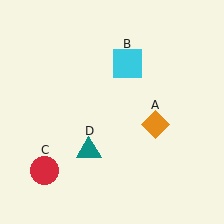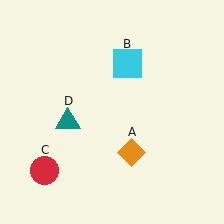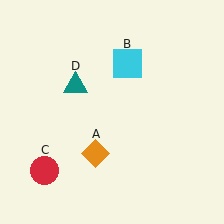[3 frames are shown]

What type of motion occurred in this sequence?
The orange diamond (object A), teal triangle (object D) rotated clockwise around the center of the scene.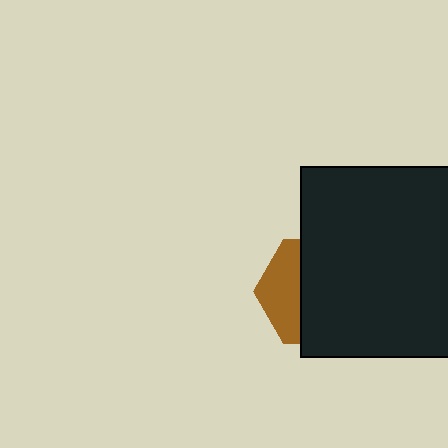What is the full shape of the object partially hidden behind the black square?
The partially hidden object is a brown hexagon.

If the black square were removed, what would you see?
You would see the complete brown hexagon.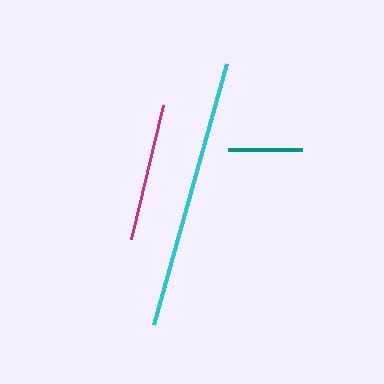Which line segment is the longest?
The cyan line is the longest at approximately 271 pixels.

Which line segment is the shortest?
The teal line is the shortest at approximately 75 pixels.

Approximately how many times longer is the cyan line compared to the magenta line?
The cyan line is approximately 2.0 times the length of the magenta line.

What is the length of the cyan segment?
The cyan segment is approximately 271 pixels long.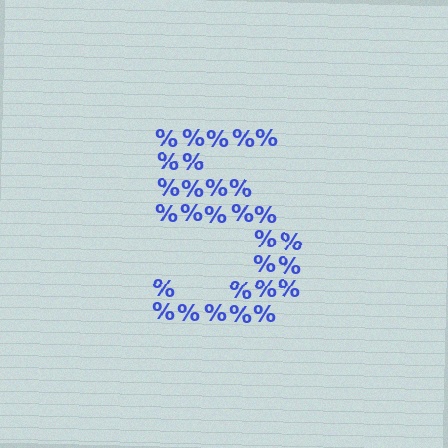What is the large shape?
The large shape is the digit 5.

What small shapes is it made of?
It is made of small percent signs.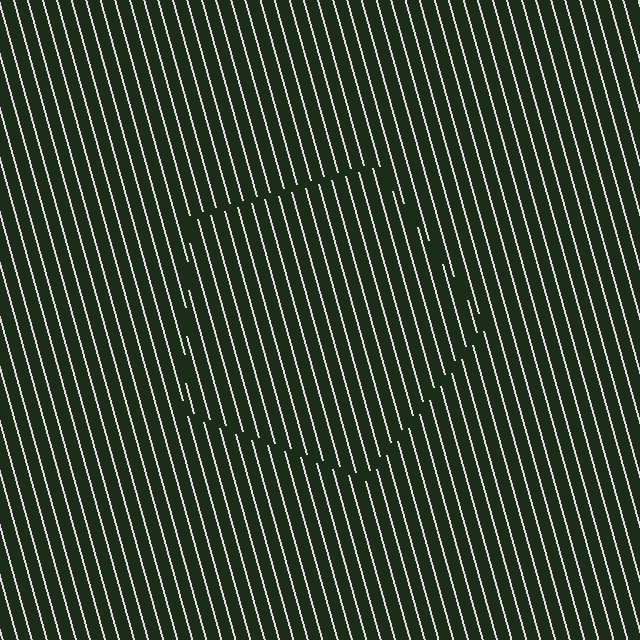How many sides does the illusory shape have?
5 sides — the line-ends trace a pentagon.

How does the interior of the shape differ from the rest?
The interior of the shape contains the same grating, shifted by half a period — the contour is defined by the phase discontinuity where line-ends from the inner and outer gratings abut.